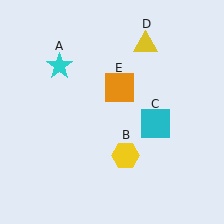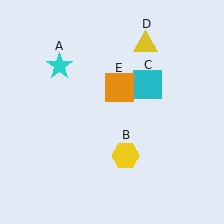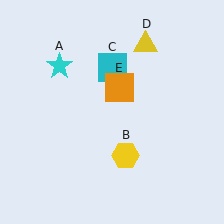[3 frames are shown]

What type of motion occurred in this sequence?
The cyan square (object C) rotated counterclockwise around the center of the scene.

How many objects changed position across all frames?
1 object changed position: cyan square (object C).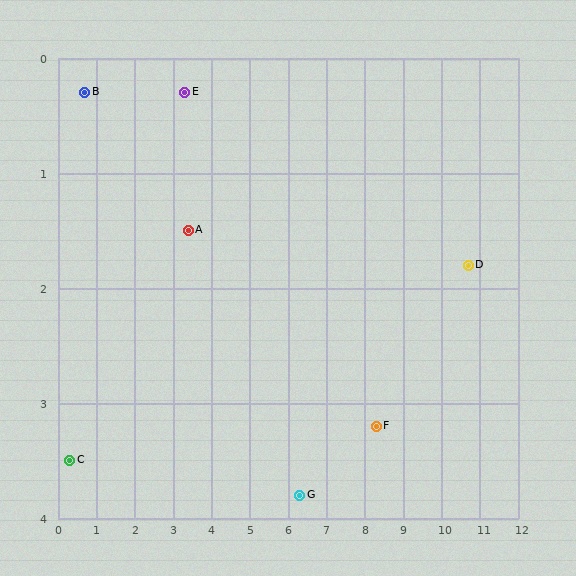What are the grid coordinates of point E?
Point E is at approximately (3.3, 0.3).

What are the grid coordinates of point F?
Point F is at approximately (8.3, 3.2).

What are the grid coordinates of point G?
Point G is at approximately (6.3, 3.8).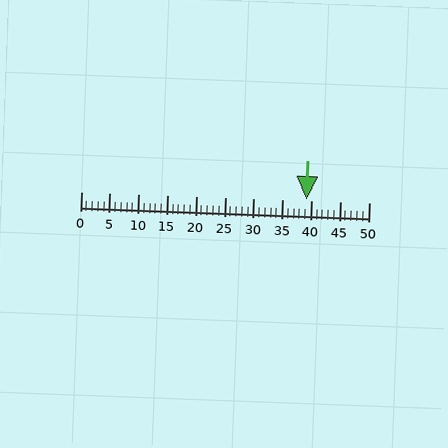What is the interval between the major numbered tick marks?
The major tick marks are spaced 5 units apart.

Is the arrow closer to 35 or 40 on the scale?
The arrow is closer to 40.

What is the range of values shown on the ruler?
The ruler shows values from 0 to 50.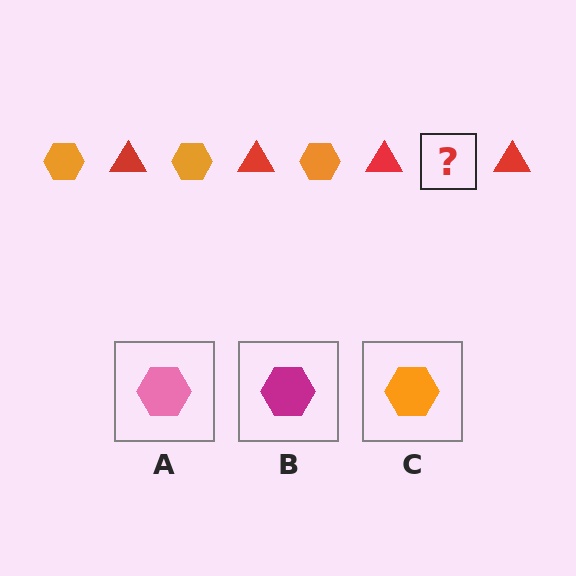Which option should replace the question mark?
Option C.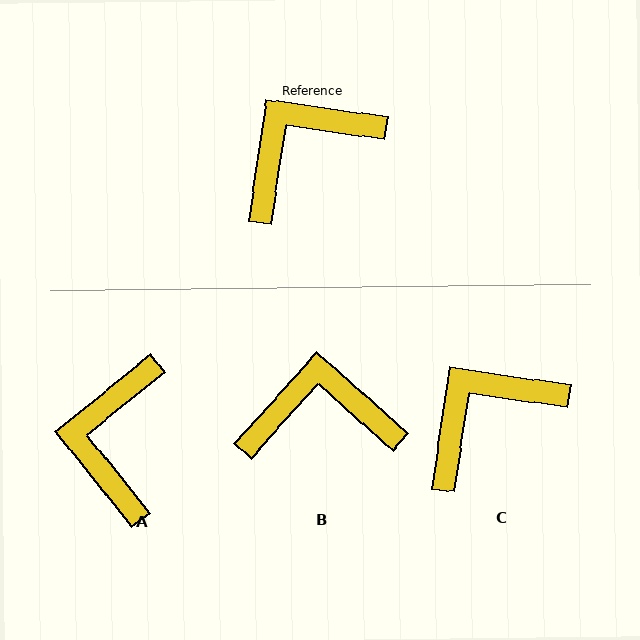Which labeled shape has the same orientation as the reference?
C.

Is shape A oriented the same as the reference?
No, it is off by about 47 degrees.